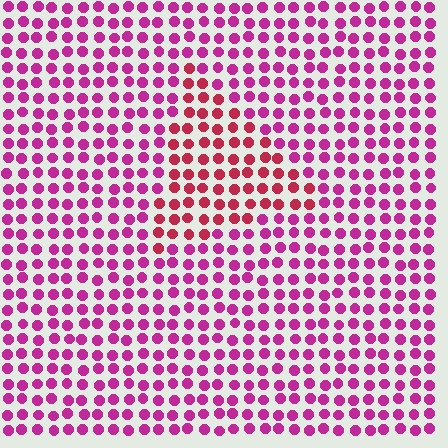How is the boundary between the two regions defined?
The boundary is defined purely by a slight shift in hue (about 31 degrees). Spacing, size, and orientation are identical on both sides.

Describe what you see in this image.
The image is filled with small magenta elements in a uniform arrangement. A triangle-shaped region is visible where the elements are tinted to a slightly different hue, forming a subtle color boundary.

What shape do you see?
I see a triangle.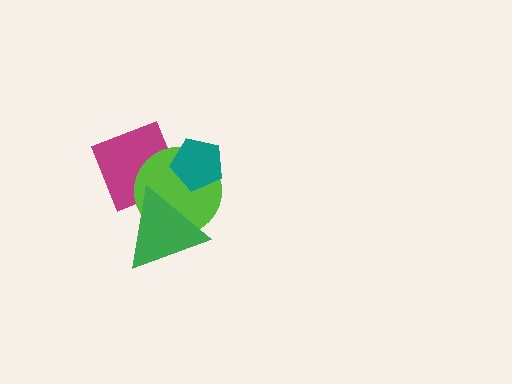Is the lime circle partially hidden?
Yes, it is partially covered by another shape.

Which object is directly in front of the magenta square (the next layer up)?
The lime circle is directly in front of the magenta square.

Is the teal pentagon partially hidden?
No, no other shape covers it.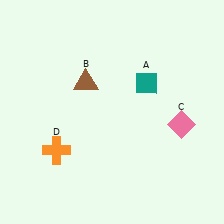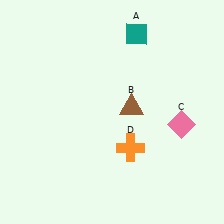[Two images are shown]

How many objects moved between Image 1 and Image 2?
3 objects moved between the two images.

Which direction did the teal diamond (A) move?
The teal diamond (A) moved up.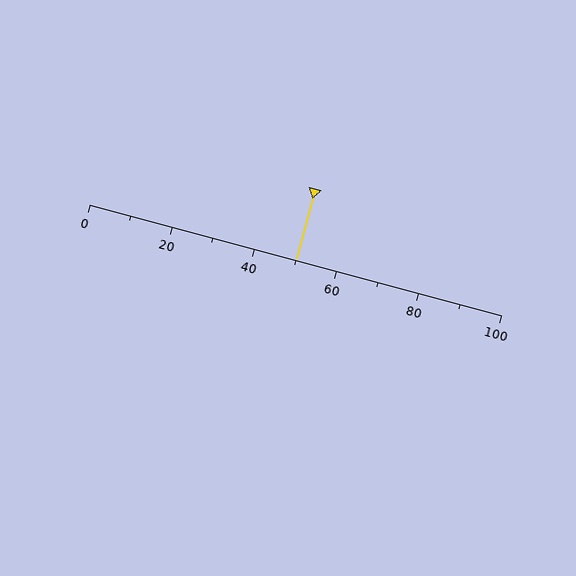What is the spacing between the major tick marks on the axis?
The major ticks are spaced 20 apart.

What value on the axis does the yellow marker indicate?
The marker indicates approximately 50.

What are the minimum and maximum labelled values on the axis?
The axis runs from 0 to 100.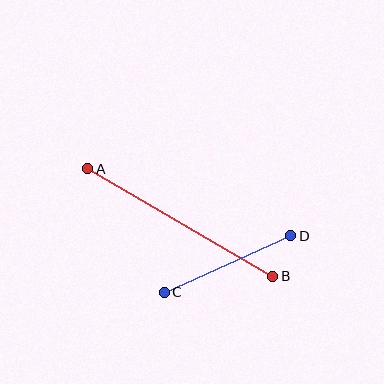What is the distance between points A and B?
The distance is approximately 214 pixels.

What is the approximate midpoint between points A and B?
The midpoint is at approximately (180, 223) pixels.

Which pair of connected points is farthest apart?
Points A and B are farthest apart.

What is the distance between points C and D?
The distance is approximately 139 pixels.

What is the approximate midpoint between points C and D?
The midpoint is at approximately (228, 264) pixels.